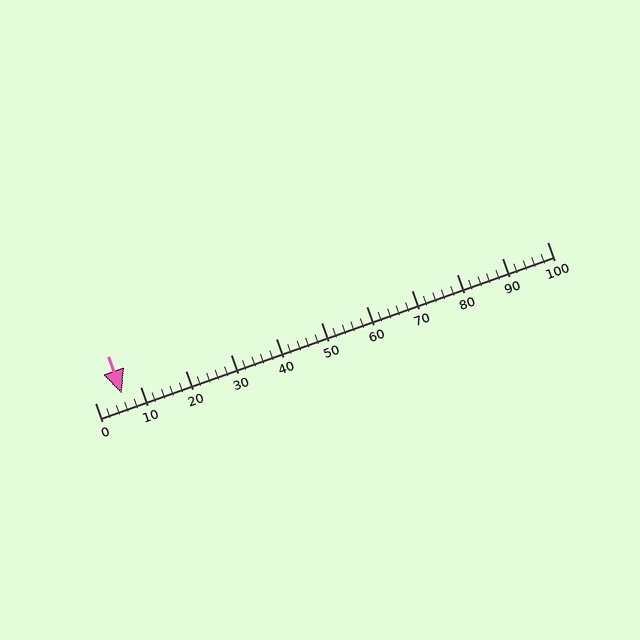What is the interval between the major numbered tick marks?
The major tick marks are spaced 10 units apart.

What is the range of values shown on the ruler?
The ruler shows values from 0 to 100.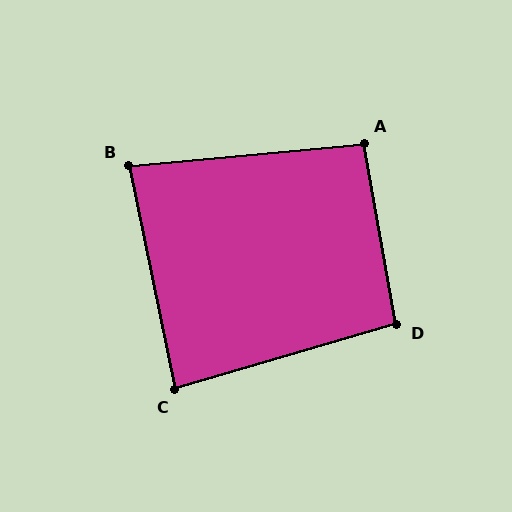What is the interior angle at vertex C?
Approximately 85 degrees (approximately right).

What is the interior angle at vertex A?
Approximately 95 degrees (approximately right).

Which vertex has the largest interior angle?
D, at approximately 96 degrees.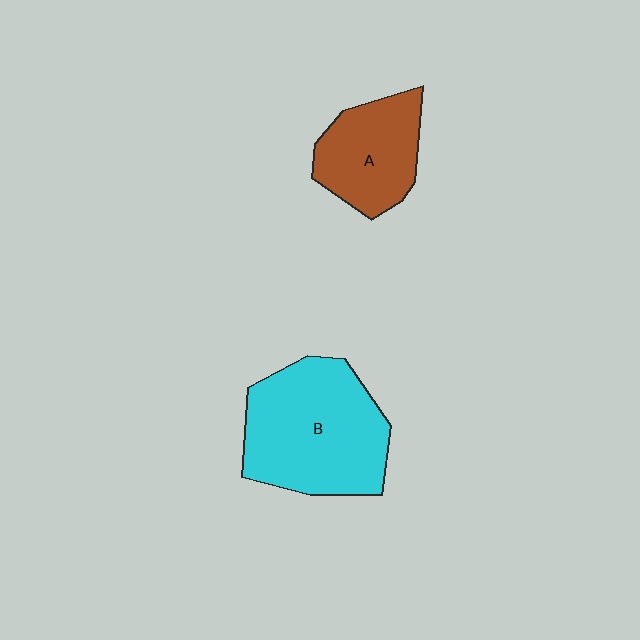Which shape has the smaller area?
Shape A (brown).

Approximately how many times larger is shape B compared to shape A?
Approximately 1.7 times.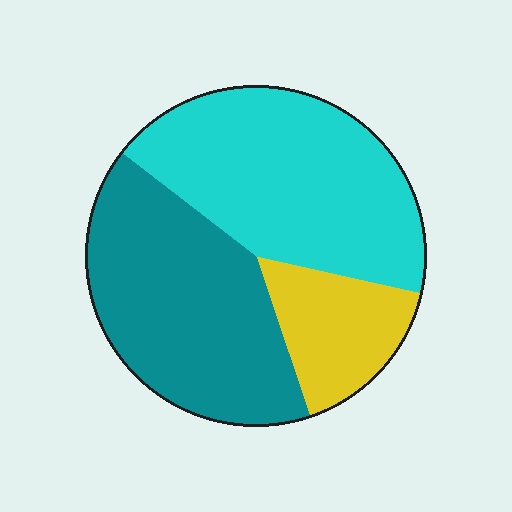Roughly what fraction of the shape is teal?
Teal covers 41% of the shape.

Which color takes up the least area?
Yellow, at roughly 15%.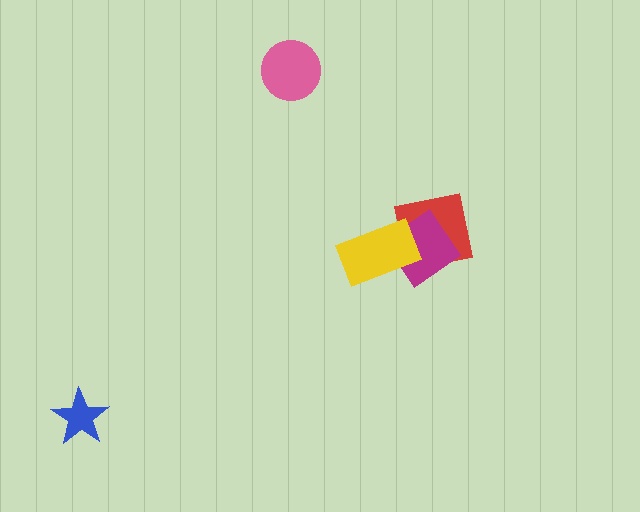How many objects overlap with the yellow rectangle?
2 objects overlap with the yellow rectangle.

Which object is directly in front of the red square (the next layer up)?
The magenta diamond is directly in front of the red square.